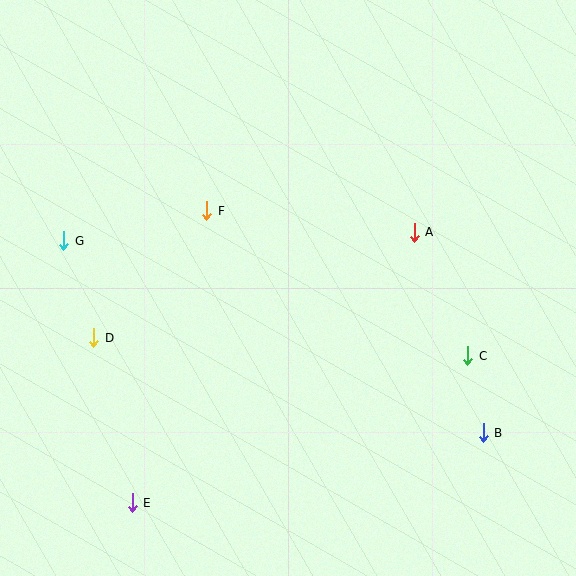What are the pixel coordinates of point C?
Point C is at (468, 356).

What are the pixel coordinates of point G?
Point G is at (64, 241).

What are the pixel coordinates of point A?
Point A is at (414, 232).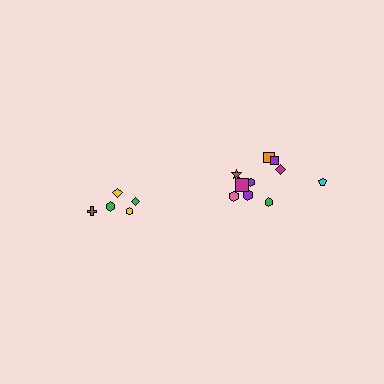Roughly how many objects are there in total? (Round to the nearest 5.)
Roughly 15 objects in total.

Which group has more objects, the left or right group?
The right group.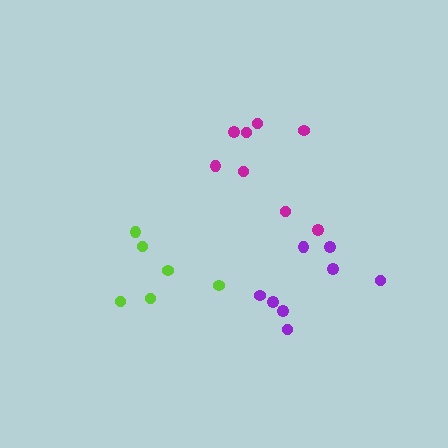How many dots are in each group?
Group 1: 6 dots, Group 2: 8 dots, Group 3: 8 dots (22 total).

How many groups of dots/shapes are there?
There are 3 groups.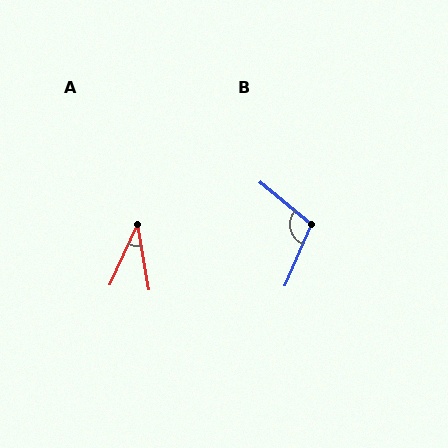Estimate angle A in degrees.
Approximately 34 degrees.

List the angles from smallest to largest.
A (34°), B (107°).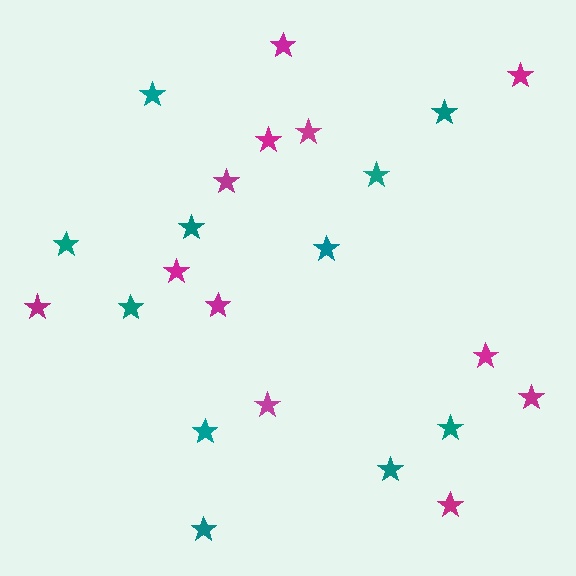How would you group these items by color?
There are 2 groups: one group of magenta stars (12) and one group of teal stars (11).